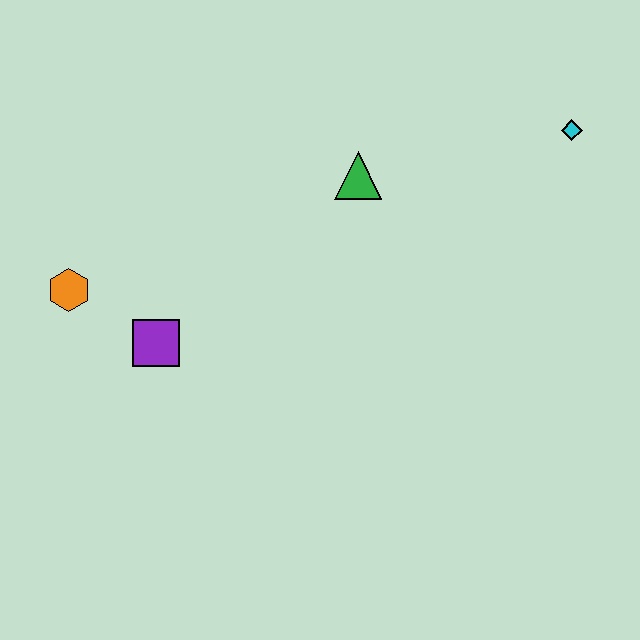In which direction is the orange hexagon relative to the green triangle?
The orange hexagon is to the left of the green triangle.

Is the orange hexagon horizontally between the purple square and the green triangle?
No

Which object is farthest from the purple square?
The cyan diamond is farthest from the purple square.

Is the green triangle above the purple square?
Yes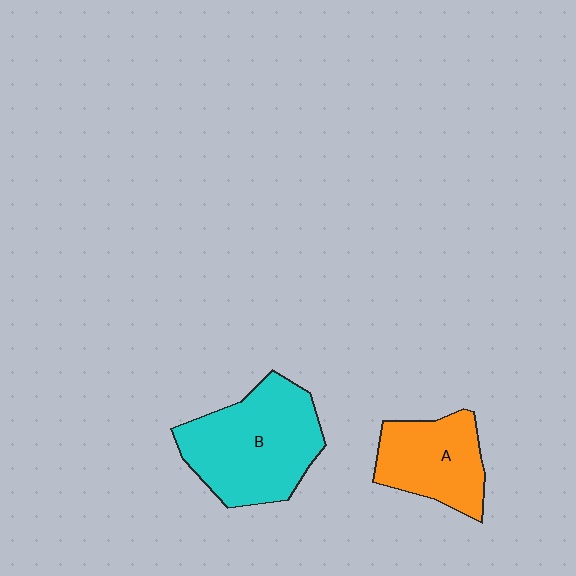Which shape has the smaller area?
Shape A (orange).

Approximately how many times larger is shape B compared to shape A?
Approximately 1.5 times.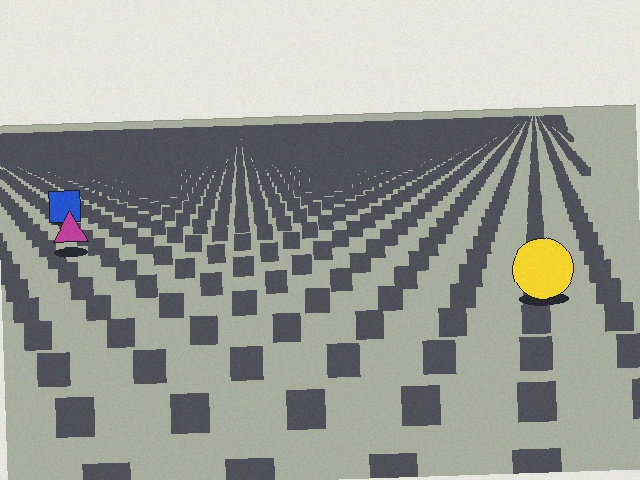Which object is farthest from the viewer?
The blue square is farthest from the viewer. It appears smaller and the ground texture around it is denser.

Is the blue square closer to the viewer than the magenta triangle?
No. The magenta triangle is closer — you can tell from the texture gradient: the ground texture is coarser near it.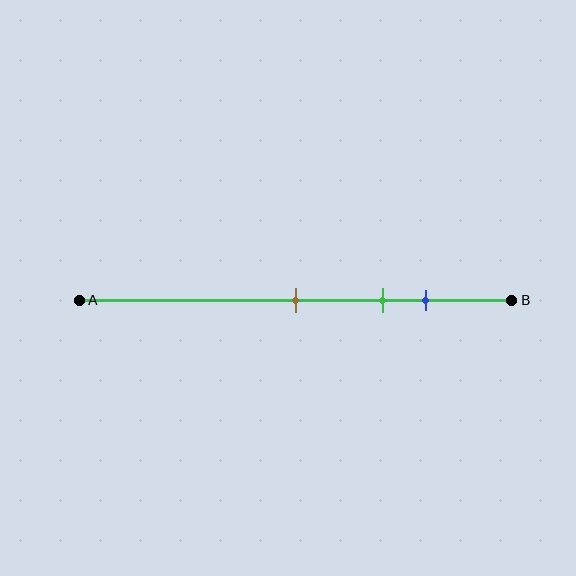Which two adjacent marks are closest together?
The green and blue marks are the closest adjacent pair.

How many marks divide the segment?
There are 3 marks dividing the segment.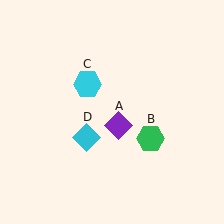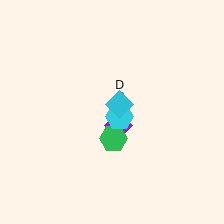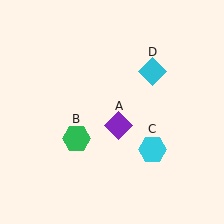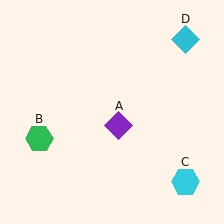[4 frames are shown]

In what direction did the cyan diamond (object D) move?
The cyan diamond (object D) moved up and to the right.